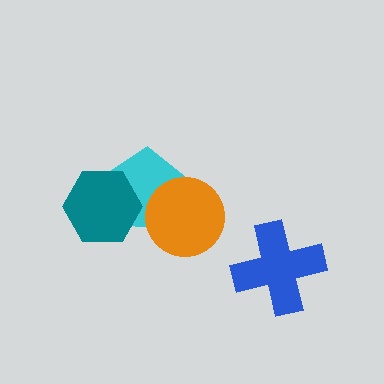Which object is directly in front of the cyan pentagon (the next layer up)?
The teal hexagon is directly in front of the cyan pentagon.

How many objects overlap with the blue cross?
0 objects overlap with the blue cross.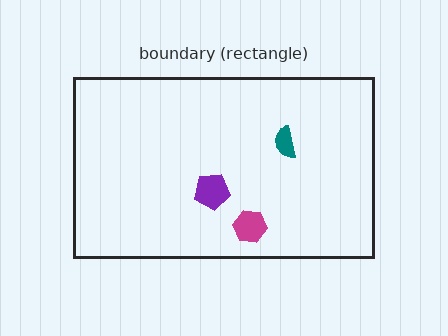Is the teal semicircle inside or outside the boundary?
Inside.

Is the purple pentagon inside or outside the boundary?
Inside.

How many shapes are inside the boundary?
3 inside, 0 outside.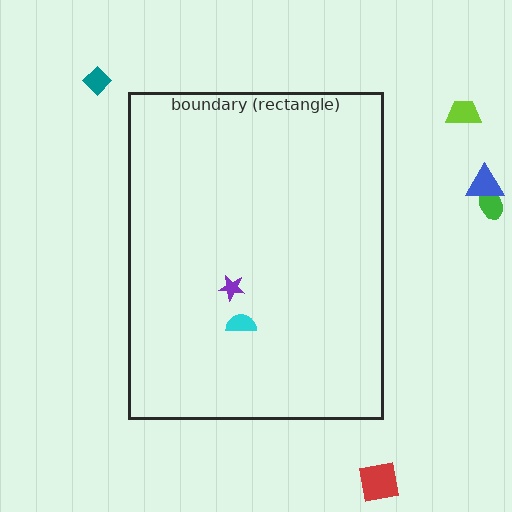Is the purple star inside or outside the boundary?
Inside.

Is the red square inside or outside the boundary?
Outside.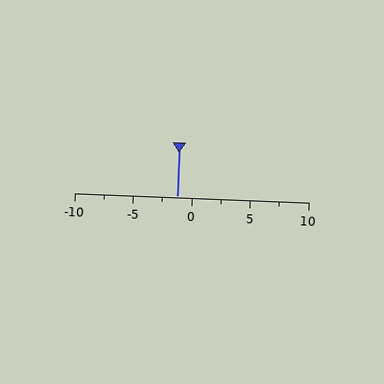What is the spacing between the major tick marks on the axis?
The major ticks are spaced 5 apart.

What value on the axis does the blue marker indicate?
The marker indicates approximately -1.2.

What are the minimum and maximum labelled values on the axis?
The axis runs from -10 to 10.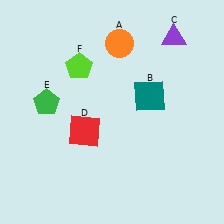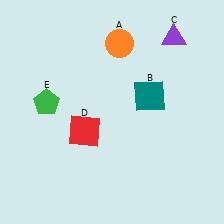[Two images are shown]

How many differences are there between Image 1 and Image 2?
There is 1 difference between the two images.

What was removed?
The lime pentagon (F) was removed in Image 2.